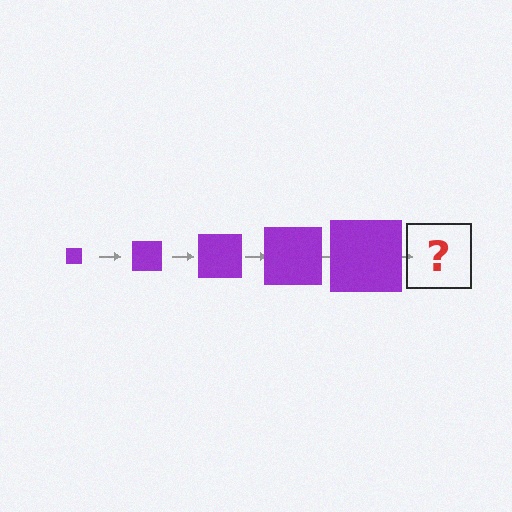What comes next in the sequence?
The next element should be a purple square, larger than the previous one.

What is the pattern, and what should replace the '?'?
The pattern is that the square gets progressively larger each step. The '?' should be a purple square, larger than the previous one.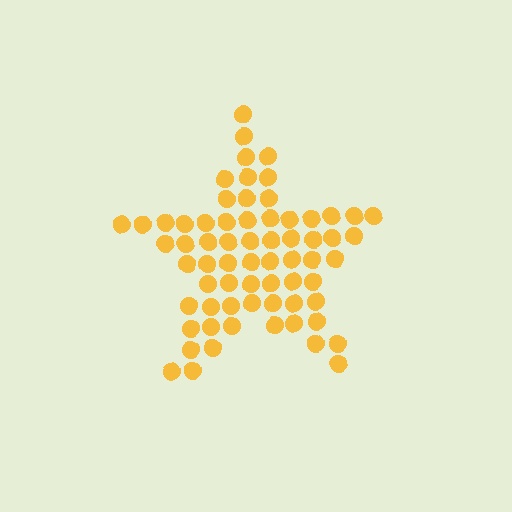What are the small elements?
The small elements are circles.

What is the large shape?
The large shape is a star.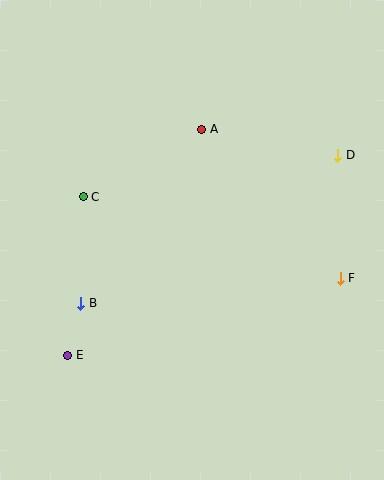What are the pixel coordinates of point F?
Point F is at (340, 278).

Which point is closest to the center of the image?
Point A at (202, 129) is closest to the center.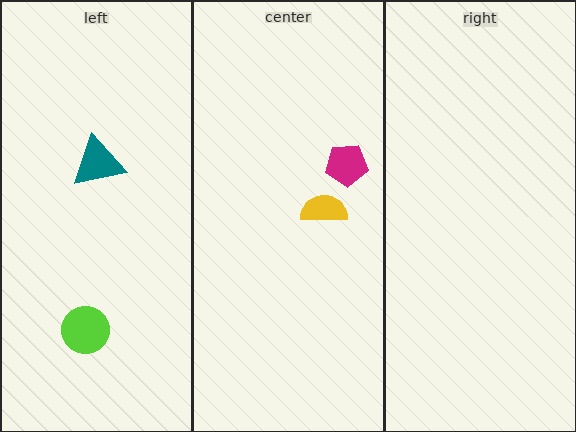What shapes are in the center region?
The yellow semicircle, the magenta pentagon.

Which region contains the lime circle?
The left region.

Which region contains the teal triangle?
The left region.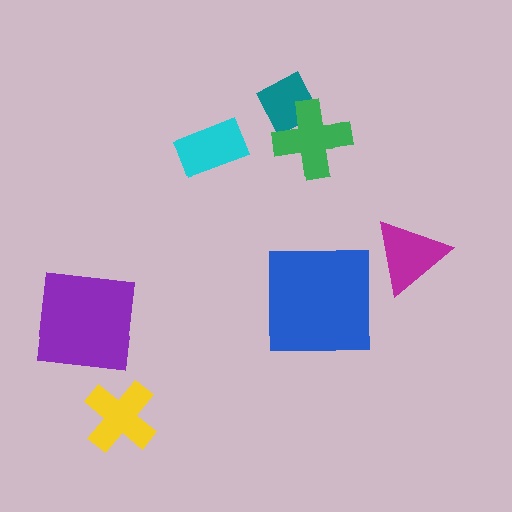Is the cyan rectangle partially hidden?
No, no other shape covers it.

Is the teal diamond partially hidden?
Yes, it is partially covered by another shape.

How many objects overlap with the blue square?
0 objects overlap with the blue square.